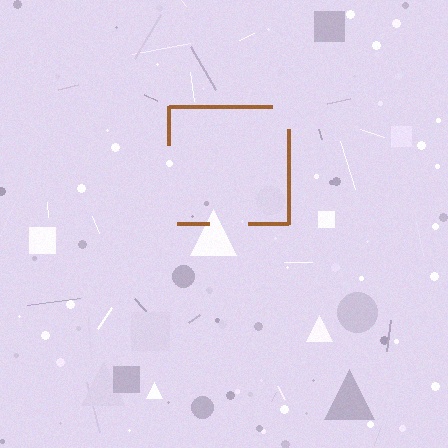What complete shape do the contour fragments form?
The contour fragments form a square.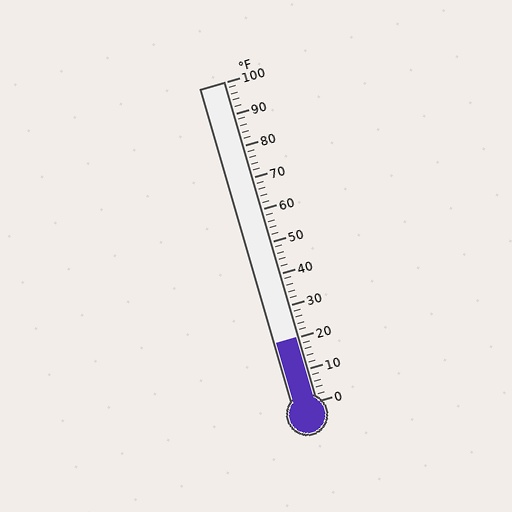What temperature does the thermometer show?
The thermometer shows approximately 20°F.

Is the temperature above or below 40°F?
The temperature is below 40°F.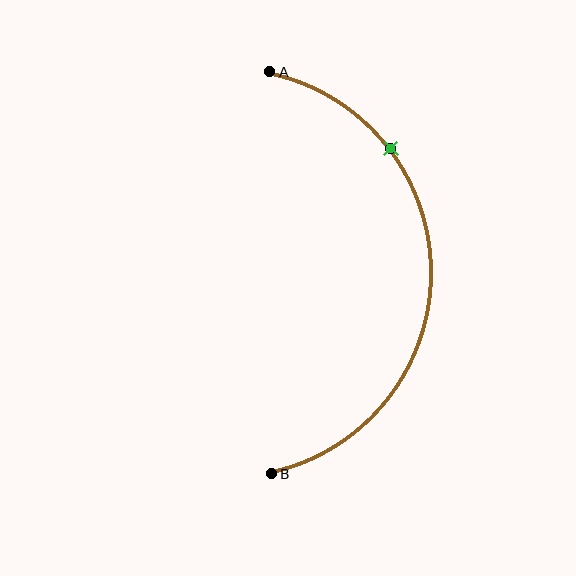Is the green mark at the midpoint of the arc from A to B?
No. The green mark lies on the arc but is closer to endpoint A. The arc midpoint would be at the point on the curve equidistant along the arc from both A and B.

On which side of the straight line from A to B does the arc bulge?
The arc bulges to the right of the straight line connecting A and B.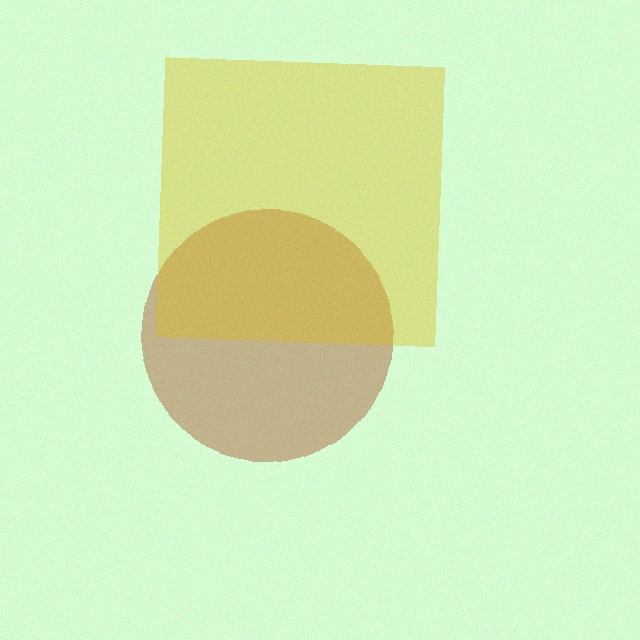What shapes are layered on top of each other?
The layered shapes are: a brown circle, a yellow square.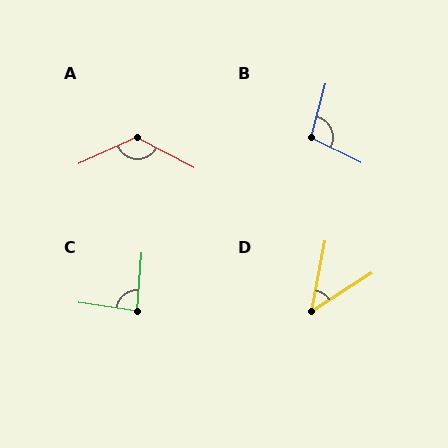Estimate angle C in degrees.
Approximately 86 degrees.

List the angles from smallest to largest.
D (47°), C (86°), B (101°), A (128°).